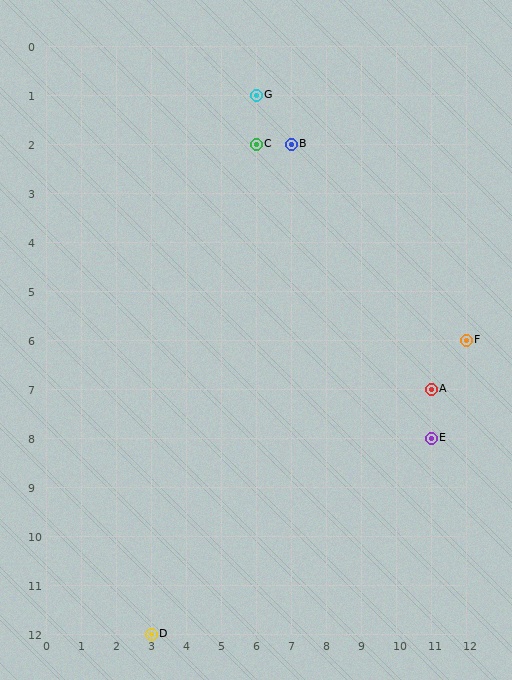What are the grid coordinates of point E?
Point E is at grid coordinates (11, 8).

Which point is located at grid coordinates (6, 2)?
Point C is at (6, 2).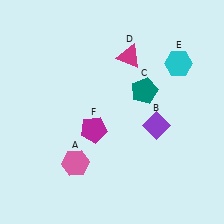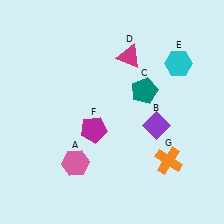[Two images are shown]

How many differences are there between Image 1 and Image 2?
There is 1 difference between the two images.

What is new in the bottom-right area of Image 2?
An orange cross (G) was added in the bottom-right area of Image 2.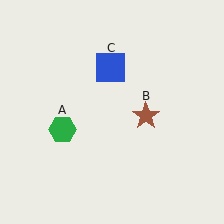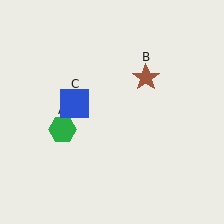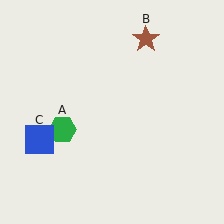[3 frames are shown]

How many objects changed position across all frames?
2 objects changed position: brown star (object B), blue square (object C).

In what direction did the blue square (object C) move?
The blue square (object C) moved down and to the left.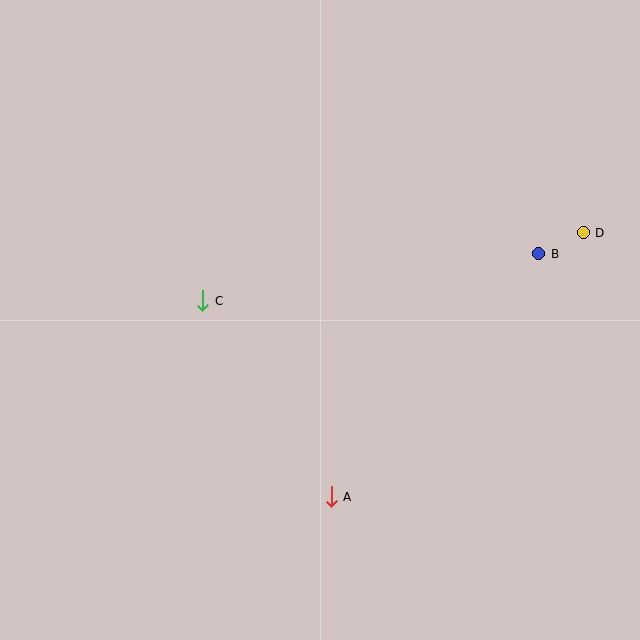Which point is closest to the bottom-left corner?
Point A is closest to the bottom-left corner.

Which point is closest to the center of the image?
Point C at (203, 301) is closest to the center.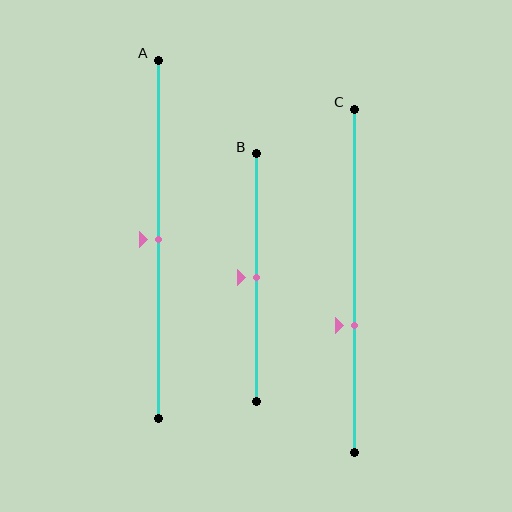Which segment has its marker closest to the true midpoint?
Segment A has its marker closest to the true midpoint.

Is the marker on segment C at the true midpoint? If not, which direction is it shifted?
No, the marker on segment C is shifted downward by about 13% of the segment length.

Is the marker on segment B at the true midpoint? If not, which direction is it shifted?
Yes, the marker on segment B is at the true midpoint.